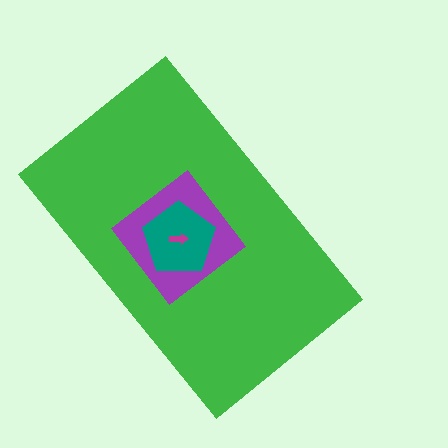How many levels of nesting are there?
4.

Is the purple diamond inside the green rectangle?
Yes.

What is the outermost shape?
The green rectangle.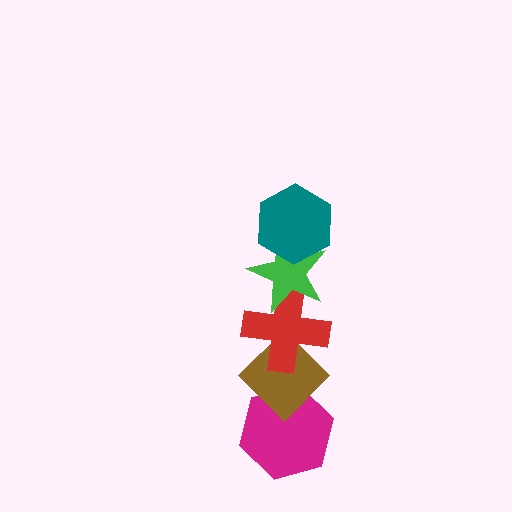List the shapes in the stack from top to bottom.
From top to bottom: the teal hexagon, the green star, the red cross, the brown diamond, the magenta hexagon.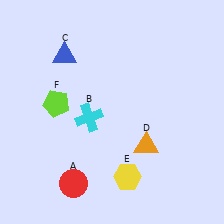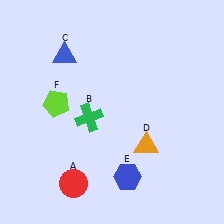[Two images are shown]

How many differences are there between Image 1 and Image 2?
There are 2 differences between the two images.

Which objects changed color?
B changed from cyan to green. E changed from yellow to blue.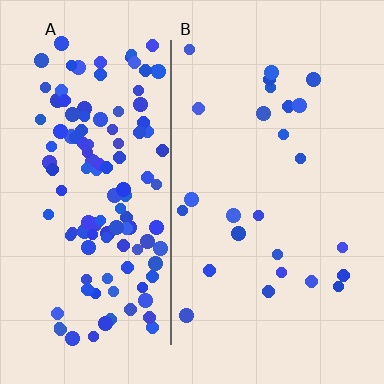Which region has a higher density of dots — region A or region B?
A (the left).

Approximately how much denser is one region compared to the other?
Approximately 5.1× — region A over region B.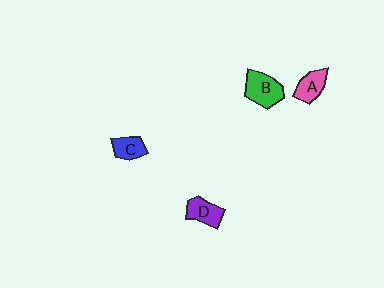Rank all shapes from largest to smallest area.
From largest to smallest: B (green), D (purple), A (pink), C (blue).